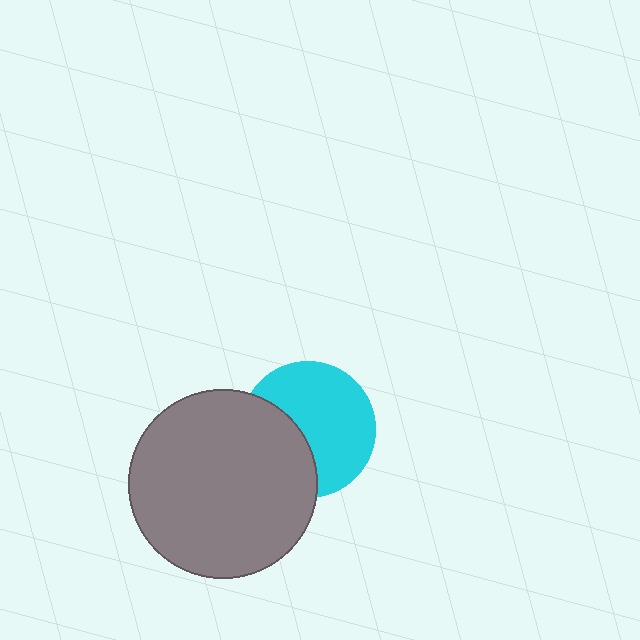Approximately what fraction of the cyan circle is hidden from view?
Roughly 37% of the cyan circle is hidden behind the gray circle.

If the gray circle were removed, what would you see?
You would see the complete cyan circle.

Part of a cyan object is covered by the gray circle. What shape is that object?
It is a circle.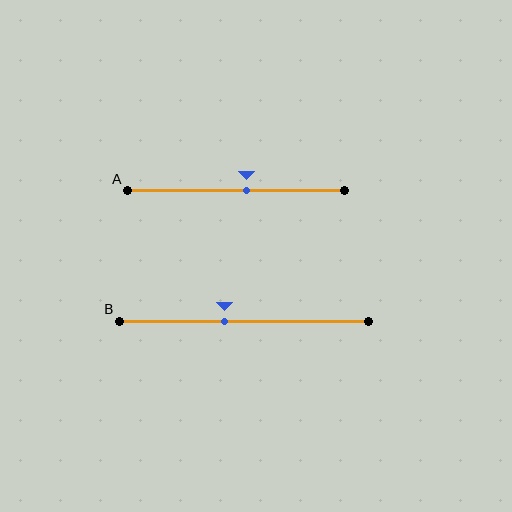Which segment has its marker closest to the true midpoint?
Segment A has its marker closest to the true midpoint.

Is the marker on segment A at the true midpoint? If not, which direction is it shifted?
No, the marker on segment A is shifted to the right by about 5% of the segment length.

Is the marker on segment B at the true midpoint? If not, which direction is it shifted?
No, the marker on segment B is shifted to the left by about 8% of the segment length.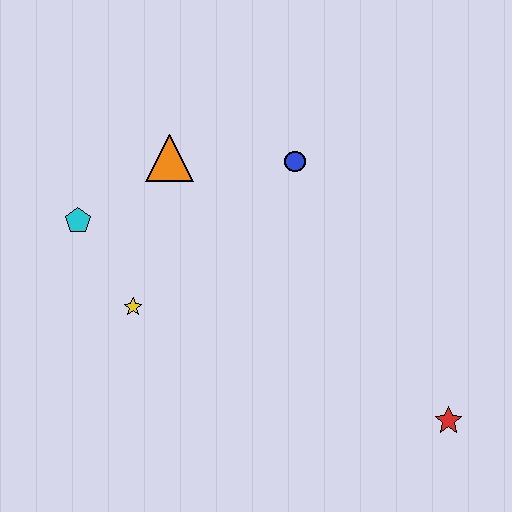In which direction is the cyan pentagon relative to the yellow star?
The cyan pentagon is above the yellow star.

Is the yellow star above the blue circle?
No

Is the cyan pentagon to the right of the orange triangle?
No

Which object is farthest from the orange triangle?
The red star is farthest from the orange triangle.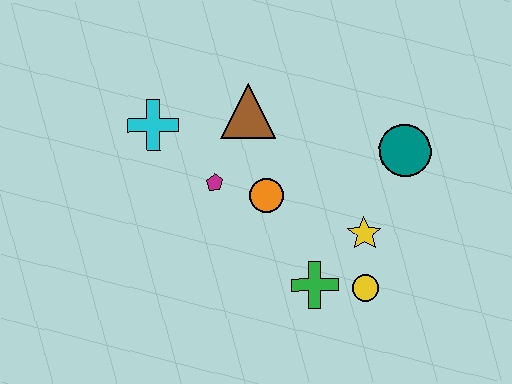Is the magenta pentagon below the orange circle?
No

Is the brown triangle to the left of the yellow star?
Yes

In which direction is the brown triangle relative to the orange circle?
The brown triangle is above the orange circle.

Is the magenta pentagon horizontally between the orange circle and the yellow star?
No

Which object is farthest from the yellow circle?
The cyan cross is farthest from the yellow circle.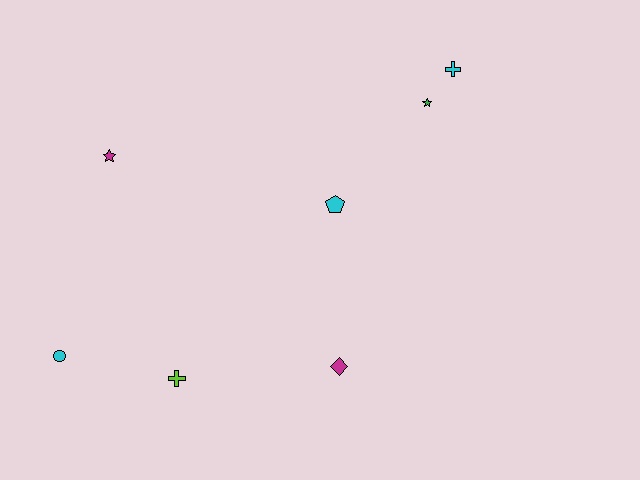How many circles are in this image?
There is 1 circle.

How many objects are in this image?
There are 7 objects.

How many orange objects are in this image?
There are no orange objects.